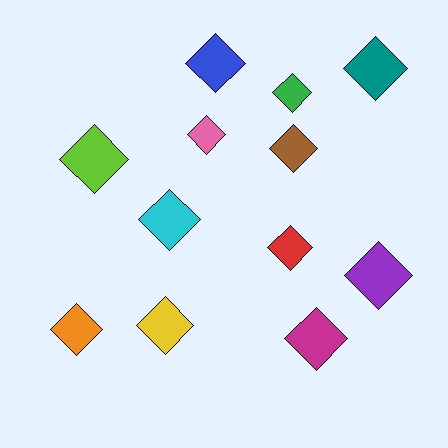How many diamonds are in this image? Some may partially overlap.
There are 12 diamonds.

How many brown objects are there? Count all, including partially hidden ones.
There is 1 brown object.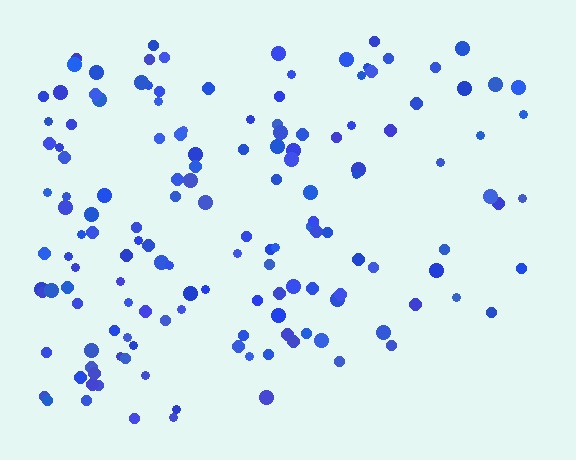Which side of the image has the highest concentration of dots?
The left.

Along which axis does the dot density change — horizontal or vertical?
Horizontal.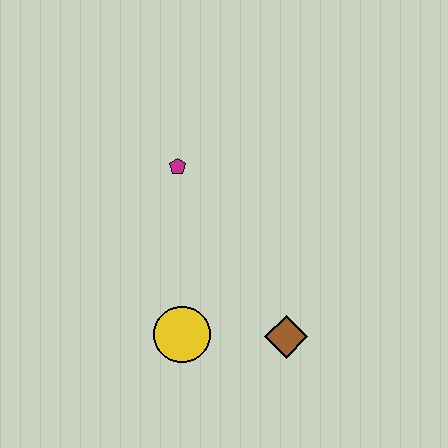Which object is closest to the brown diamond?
The yellow circle is closest to the brown diamond.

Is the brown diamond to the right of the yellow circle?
Yes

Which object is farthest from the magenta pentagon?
The brown diamond is farthest from the magenta pentagon.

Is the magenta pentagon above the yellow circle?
Yes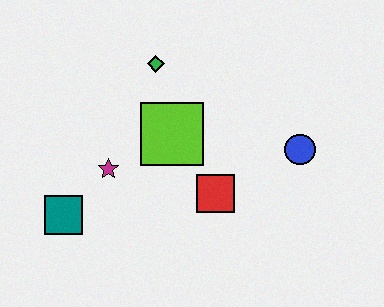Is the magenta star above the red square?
Yes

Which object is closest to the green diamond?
The lime square is closest to the green diamond.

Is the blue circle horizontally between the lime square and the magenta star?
No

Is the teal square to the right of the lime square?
No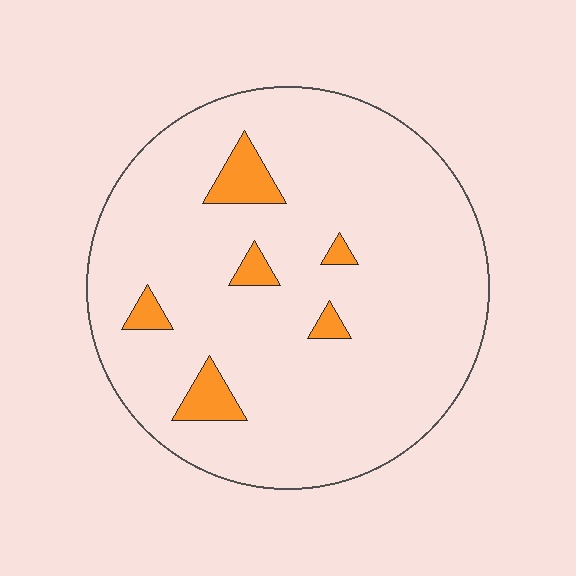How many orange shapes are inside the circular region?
6.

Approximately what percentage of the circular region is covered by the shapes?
Approximately 10%.